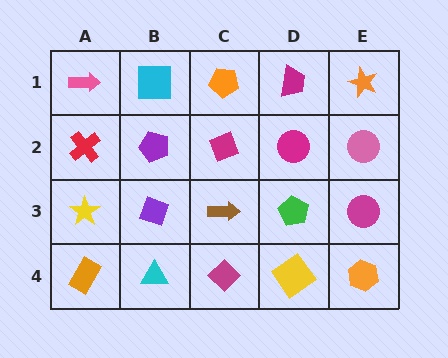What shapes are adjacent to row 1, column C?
A magenta diamond (row 2, column C), a cyan square (row 1, column B), a magenta trapezoid (row 1, column D).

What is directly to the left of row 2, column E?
A magenta circle.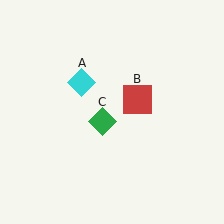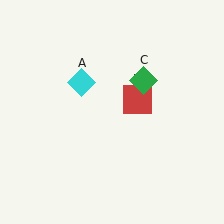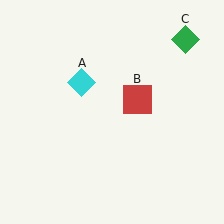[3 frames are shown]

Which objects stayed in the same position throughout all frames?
Cyan diamond (object A) and red square (object B) remained stationary.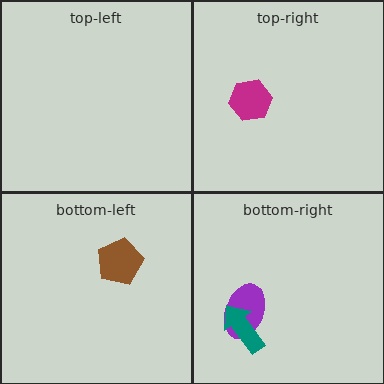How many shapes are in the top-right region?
1.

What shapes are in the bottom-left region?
The brown pentagon.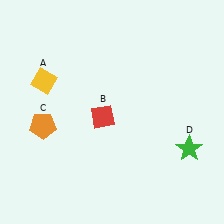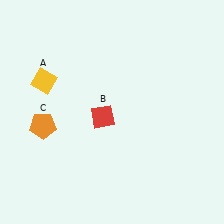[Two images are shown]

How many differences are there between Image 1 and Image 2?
There is 1 difference between the two images.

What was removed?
The green star (D) was removed in Image 2.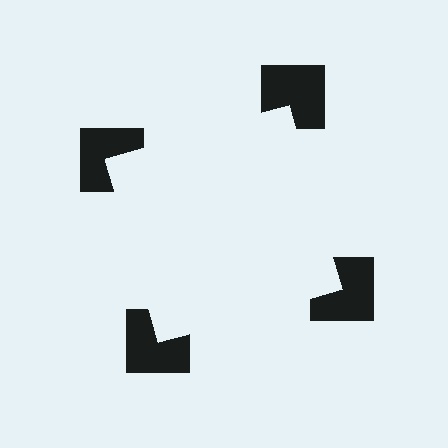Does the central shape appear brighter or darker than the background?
It typically appears slightly brighter than the background, even though no actual brightness change is drawn.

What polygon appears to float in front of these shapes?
An illusory square — its edges are inferred from the aligned wedge cuts in the notched squares, not physically drawn.